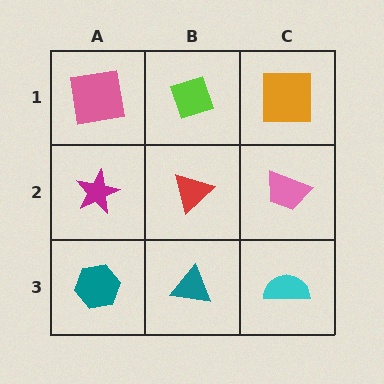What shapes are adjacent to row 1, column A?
A magenta star (row 2, column A), a lime diamond (row 1, column B).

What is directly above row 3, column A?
A magenta star.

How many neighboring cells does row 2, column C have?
3.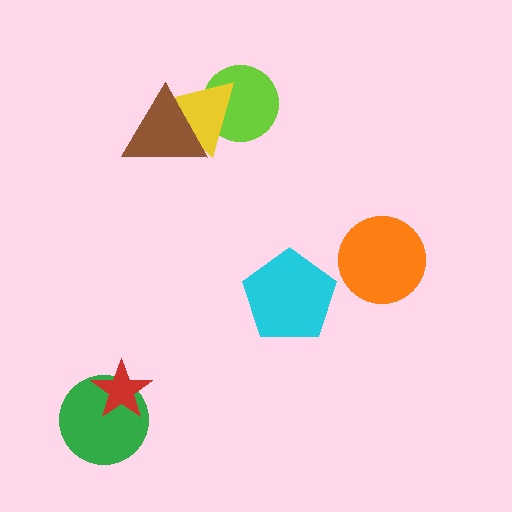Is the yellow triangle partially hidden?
Yes, it is partially covered by another shape.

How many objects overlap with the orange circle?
0 objects overlap with the orange circle.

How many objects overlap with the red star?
1 object overlaps with the red star.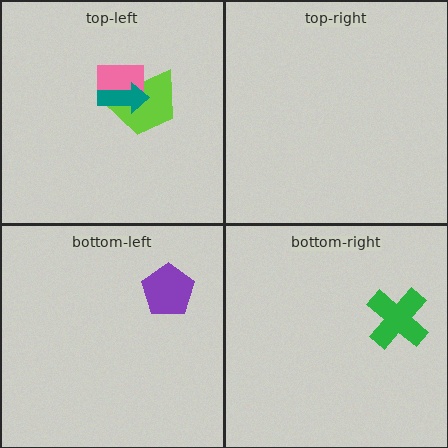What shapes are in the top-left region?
The lime trapezoid, the pink rectangle, the teal arrow.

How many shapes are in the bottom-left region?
1.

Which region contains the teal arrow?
The top-left region.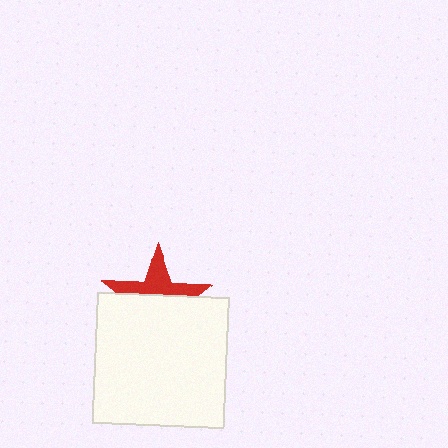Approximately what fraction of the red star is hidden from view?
Roughly 58% of the red star is hidden behind the white square.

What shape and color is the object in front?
The object in front is a white square.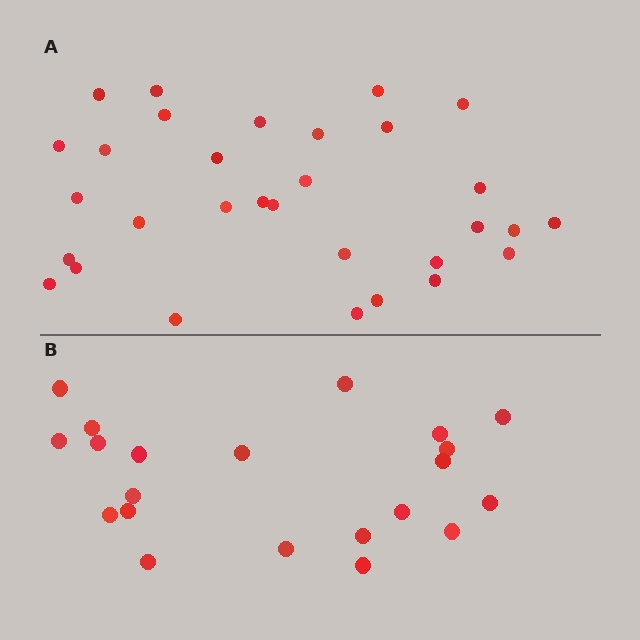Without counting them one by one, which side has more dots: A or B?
Region A (the top region) has more dots.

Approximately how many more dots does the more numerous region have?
Region A has roughly 10 or so more dots than region B.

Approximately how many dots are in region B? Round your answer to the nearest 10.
About 20 dots. (The exact count is 21, which rounds to 20.)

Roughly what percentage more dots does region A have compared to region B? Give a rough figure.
About 50% more.